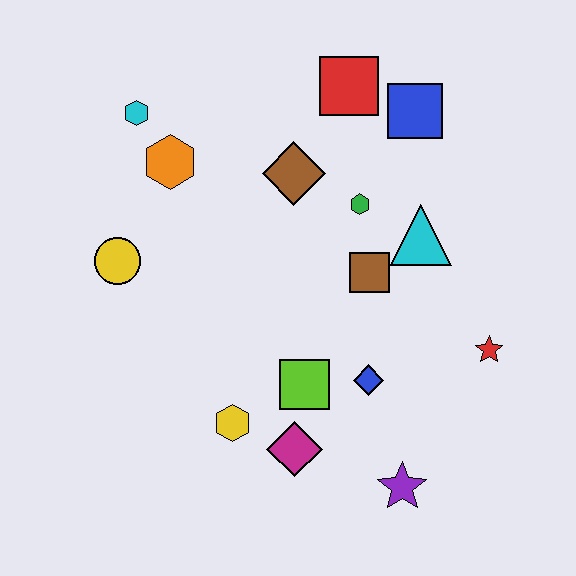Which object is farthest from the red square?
The purple star is farthest from the red square.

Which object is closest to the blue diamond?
The lime square is closest to the blue diamond.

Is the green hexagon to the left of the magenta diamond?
No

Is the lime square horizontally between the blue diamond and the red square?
No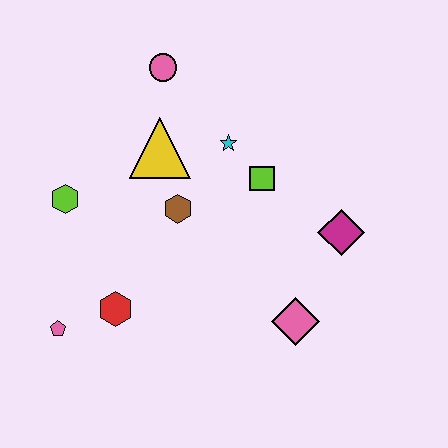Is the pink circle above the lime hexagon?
Yes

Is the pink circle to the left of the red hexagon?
No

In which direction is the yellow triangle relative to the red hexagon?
The yellow triangle is above the red hexagon.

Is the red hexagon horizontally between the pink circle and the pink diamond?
No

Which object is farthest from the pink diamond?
The pink circle is farthest from the pink diamond.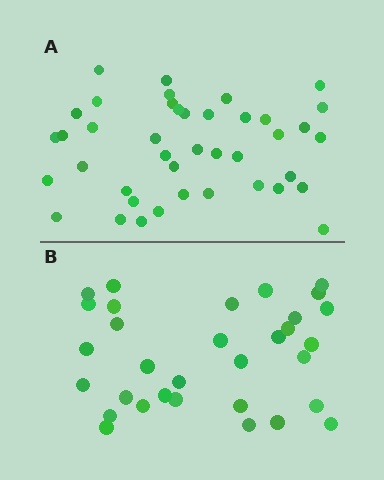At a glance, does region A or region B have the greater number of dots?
Region A (the top region) has more dots.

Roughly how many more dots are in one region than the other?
Region A has roughly 8 or so more dots than region B.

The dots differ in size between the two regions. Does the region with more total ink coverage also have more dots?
No. Region B has more total ink coverage because its dots are larger, but region A actually contains more individual dots. Total area can be misleading — the number of items is what matters here.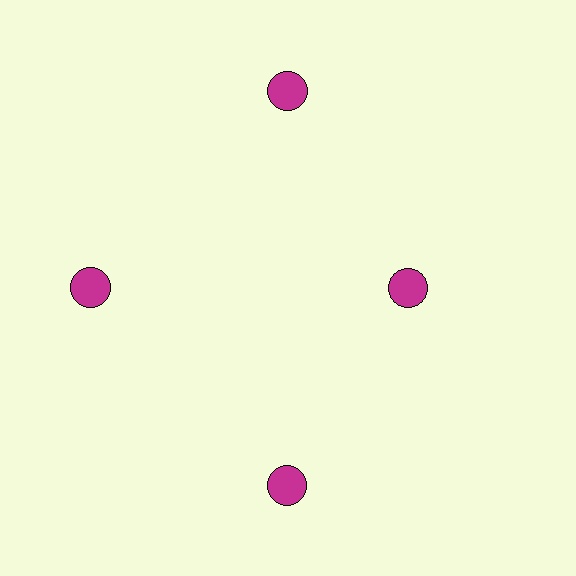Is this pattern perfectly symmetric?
No. The 4 magenta circles are arranged in a ring, but one element near the 3 o'clock position is pulled inward toward the center, breaking the 4-fold rotational symmetry.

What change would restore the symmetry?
The symmetry would be restored by moving it outward, back onto the ring so that all 4 circles sit at equal angles and equal distance from the center.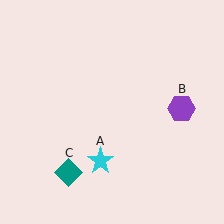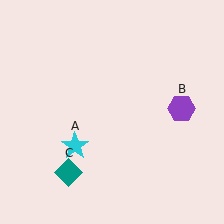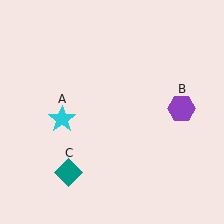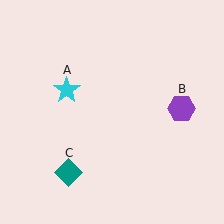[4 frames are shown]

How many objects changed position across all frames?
1 object changed position: cyan star (object A).